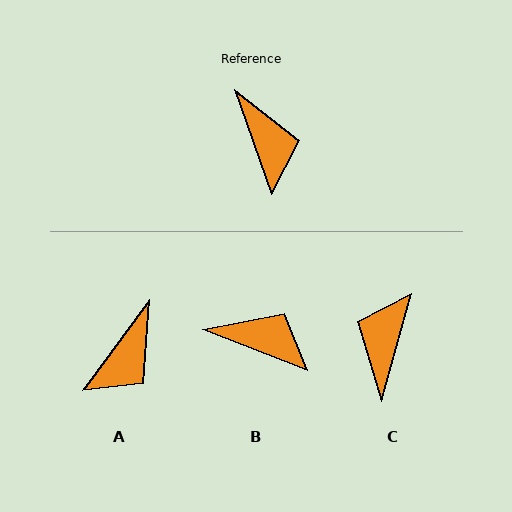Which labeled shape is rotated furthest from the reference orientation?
C, about 145 degrees away.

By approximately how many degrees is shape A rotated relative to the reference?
Approximately 56 degrees clockwise.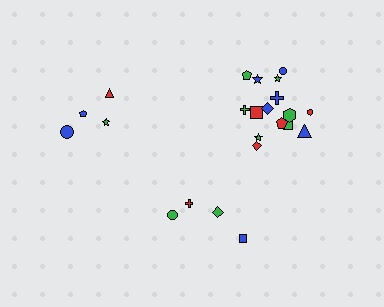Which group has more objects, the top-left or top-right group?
The top-right group.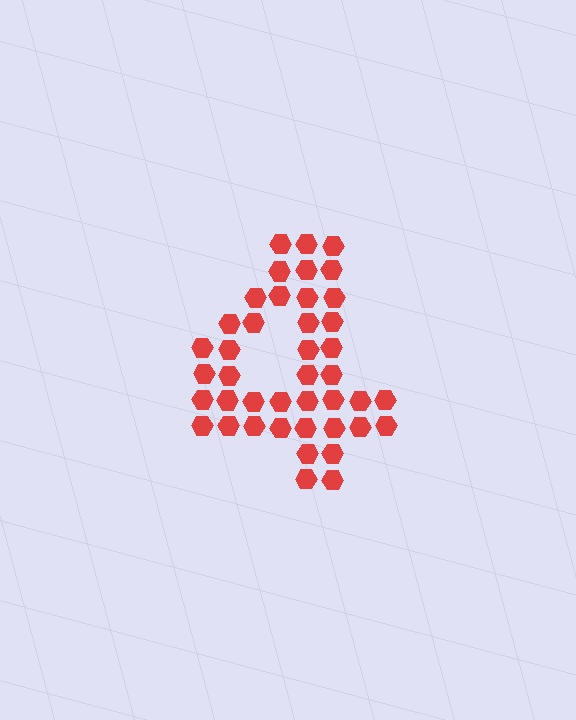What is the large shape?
The large shape is the digit 4.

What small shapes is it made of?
It is made of small hexagons.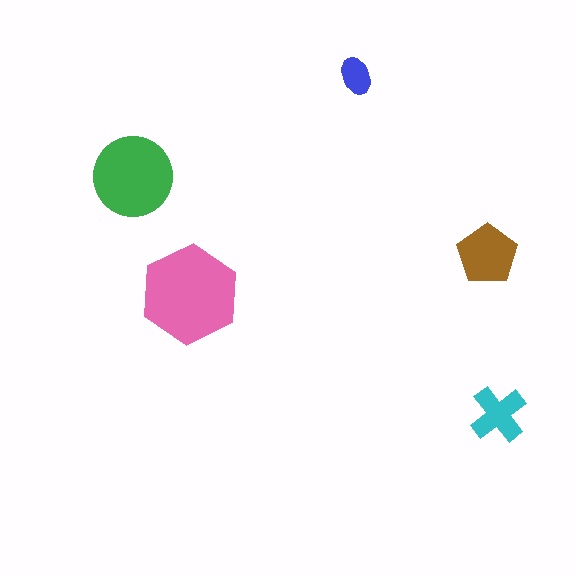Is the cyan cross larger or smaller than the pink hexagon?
Smaller.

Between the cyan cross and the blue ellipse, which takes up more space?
The cyan cross.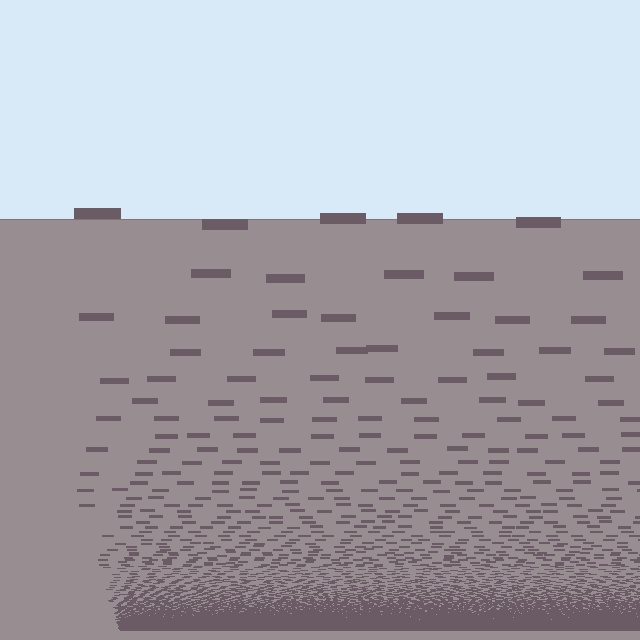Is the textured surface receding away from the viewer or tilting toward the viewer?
The surface appears to tilt toward the viewer. Texture elements get larger and sparser toward the top.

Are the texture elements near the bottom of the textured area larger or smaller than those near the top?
Smaller. The gradient is inverted — elements near the bottom are smaller and denser.